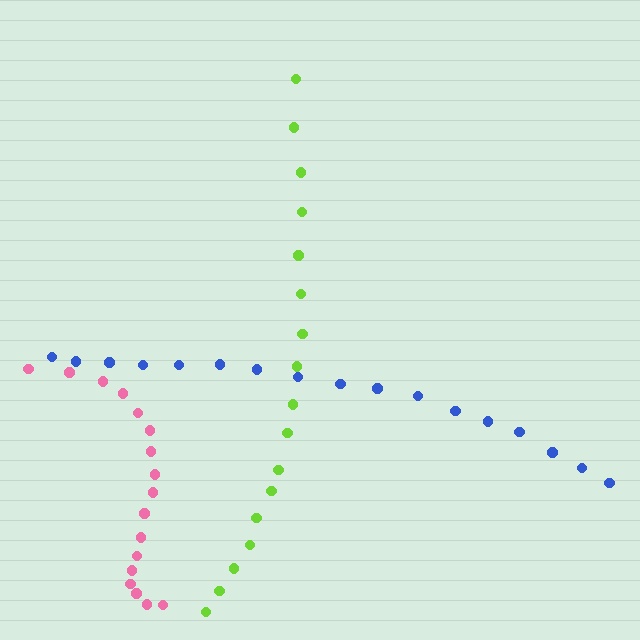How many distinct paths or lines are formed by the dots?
There are 3 distinct paths.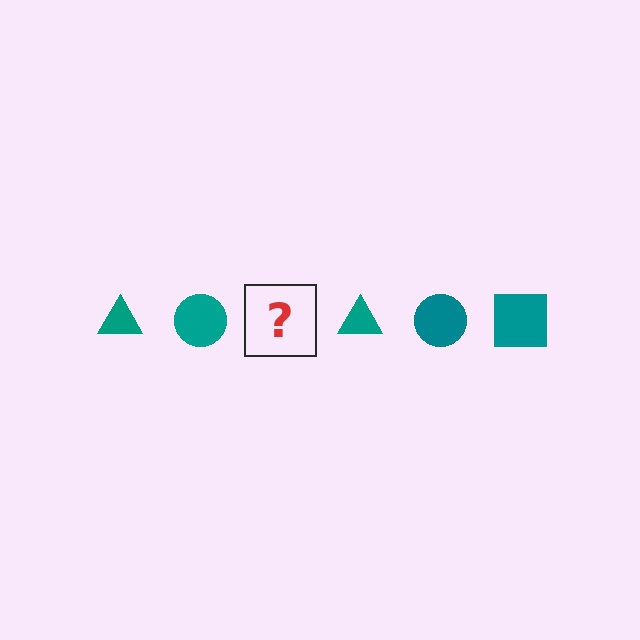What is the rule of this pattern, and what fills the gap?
The rule is that the pattern cycles through triangle, circle, square shapes in teal. The gap should be filled with a teal square.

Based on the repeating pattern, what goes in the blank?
The blank should be a teal square.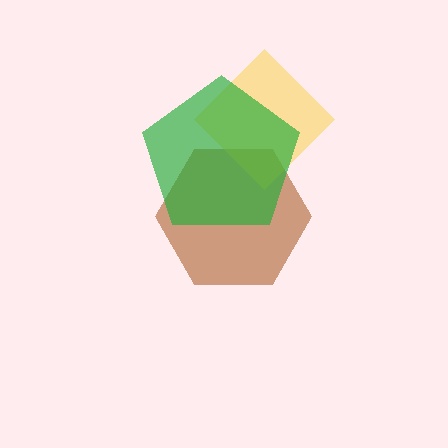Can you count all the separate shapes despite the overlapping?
Yes, there are 3 separate shapes.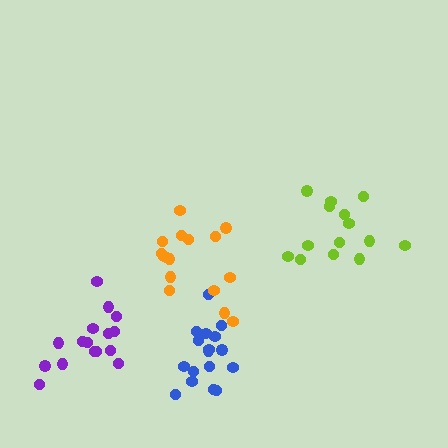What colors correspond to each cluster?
The clusters are colored: blue, purple, orange, lime.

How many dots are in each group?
Group 1: 17 dots, Group 2: 16 dots, Group 3: 16 dots, Group 4: 14 dots (63 total).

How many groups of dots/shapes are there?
There are 4 groups.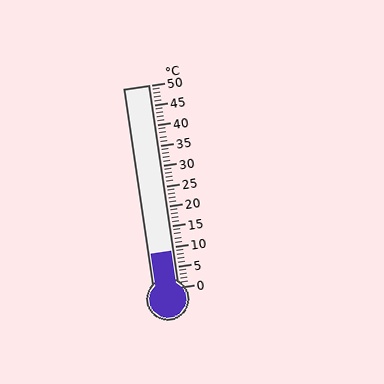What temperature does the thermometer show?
The thermometer shows approximately 9°C.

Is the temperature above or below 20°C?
The temperature is below 20°C.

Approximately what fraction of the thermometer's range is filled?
The thermometer is filled to approximately 20% of its range.